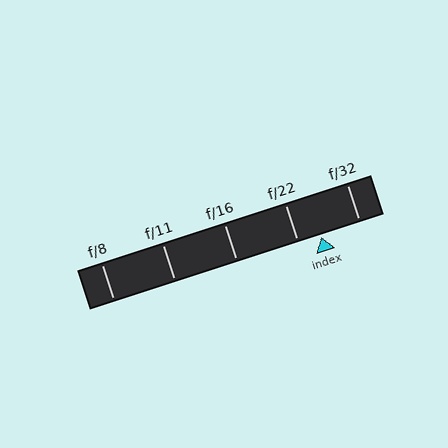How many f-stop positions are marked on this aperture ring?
There are 5 f-stop positions marked.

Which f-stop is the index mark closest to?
The index mark is closest to f/22.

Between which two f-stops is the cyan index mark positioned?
The index mark is between f/22 and f/32.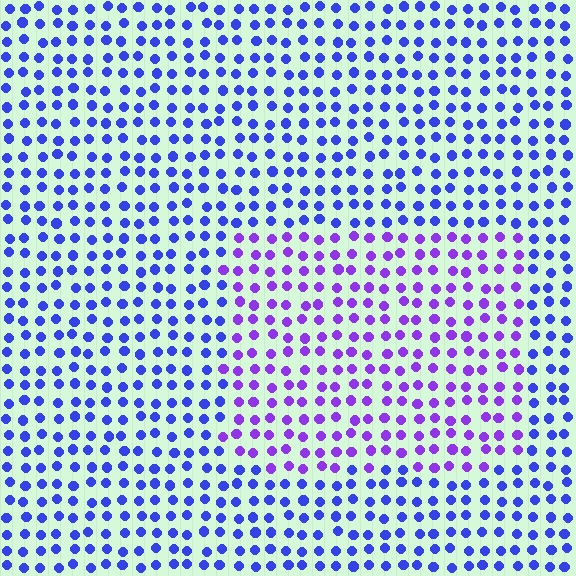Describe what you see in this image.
The image is filled with small blue elements in a uniform arrangement. A rectangle-shaped region is visible where the elements are tinted to a slightly different hue, forming a subtle color boundary.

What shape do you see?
I see a rectangle.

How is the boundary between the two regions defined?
The boundary is defined purely by a slight shift in hue (about 35 degrees). Spacing, size, and orientation are identical on both sides.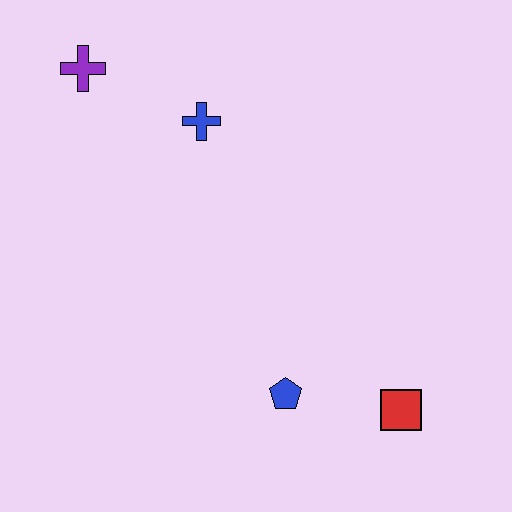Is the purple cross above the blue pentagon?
Yes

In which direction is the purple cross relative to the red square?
The purple cross is above the red square.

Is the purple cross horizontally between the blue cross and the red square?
No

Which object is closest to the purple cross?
The blue cross is closest to the purple cross.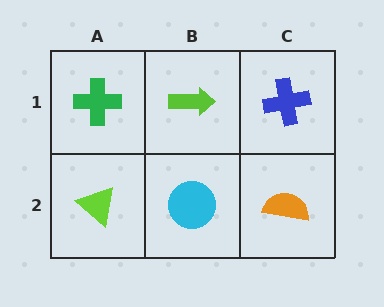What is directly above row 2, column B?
A lime arrow.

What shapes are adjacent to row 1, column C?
An orange semicircle (row 2, column C), a lime arrow (row 1, column B).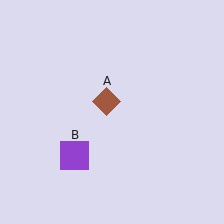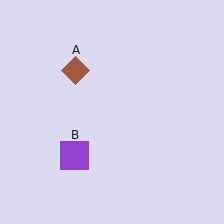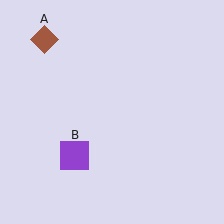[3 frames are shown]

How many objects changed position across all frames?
1 object changed position: brown diamond (object A).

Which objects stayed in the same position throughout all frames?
Purple square (object B) remained stationary.